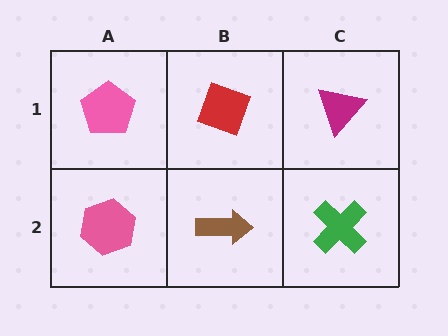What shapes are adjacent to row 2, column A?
A pink pentagon (row 1, column A), a brown arrow (row 2, column B).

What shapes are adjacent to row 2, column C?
A magenta triangle (row 1, column C), a brown arrow (row 2, column B).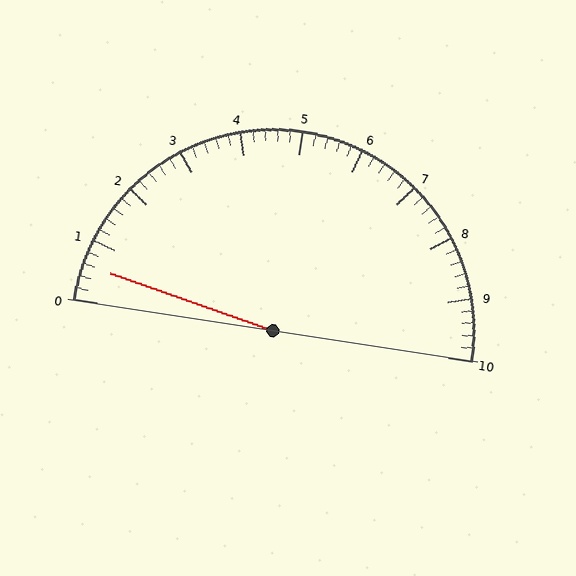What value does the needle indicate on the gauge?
The needle indicates approximately 0.6.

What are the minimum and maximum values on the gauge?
The gauge ranges from 0 to 10.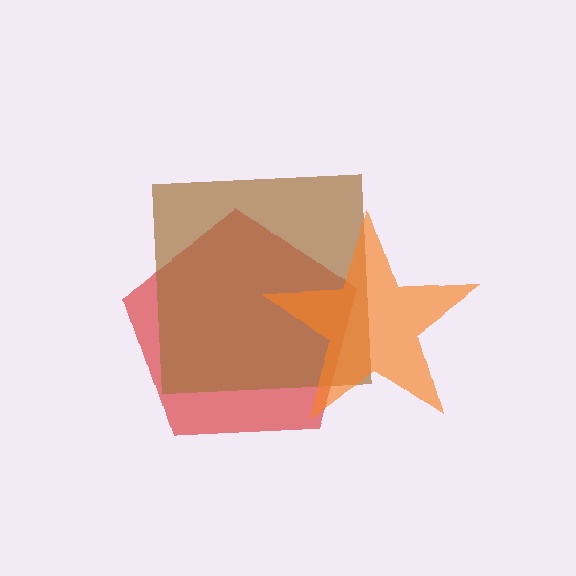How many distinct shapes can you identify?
There are 3 distinct shapes: a red pentagon, a brown square, an orange star.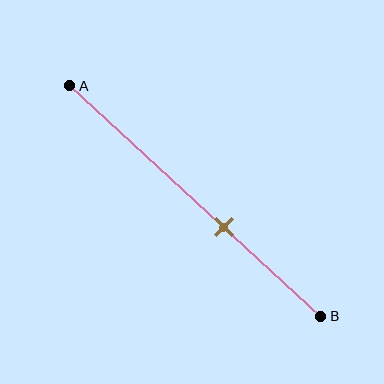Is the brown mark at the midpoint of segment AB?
No, the mark is at about 60% from A, not at the 50% midpoint.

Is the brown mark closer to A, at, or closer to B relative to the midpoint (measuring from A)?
The brown mark is closer to point B than the midpoint of segment AB.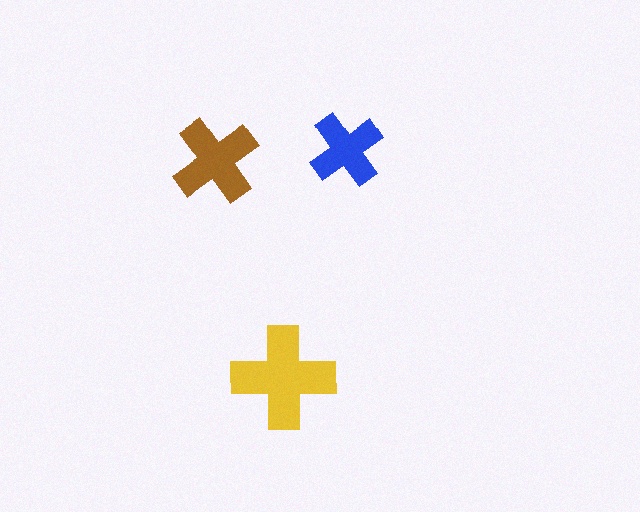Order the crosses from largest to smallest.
the yellow one, the brown one, the blue one.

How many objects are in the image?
There are 3 objects in the image.